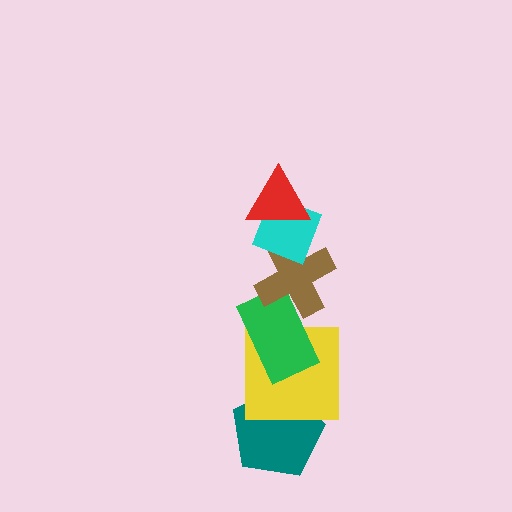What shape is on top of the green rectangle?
The brown cross is on top of the green rectangle.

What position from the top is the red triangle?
The red triangle is 1st from the top.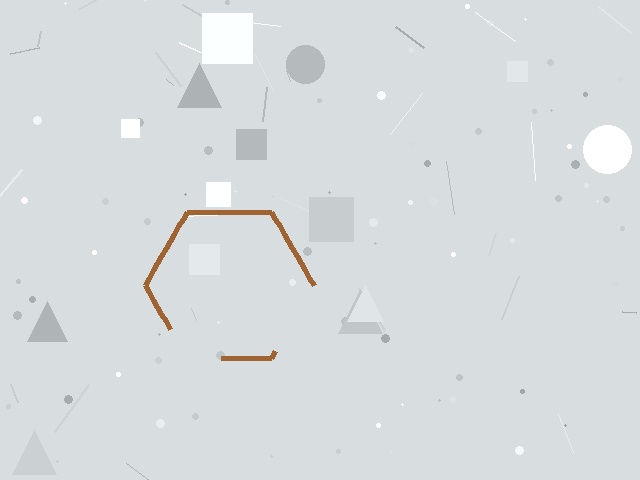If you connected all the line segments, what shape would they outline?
They would outline a hexagon.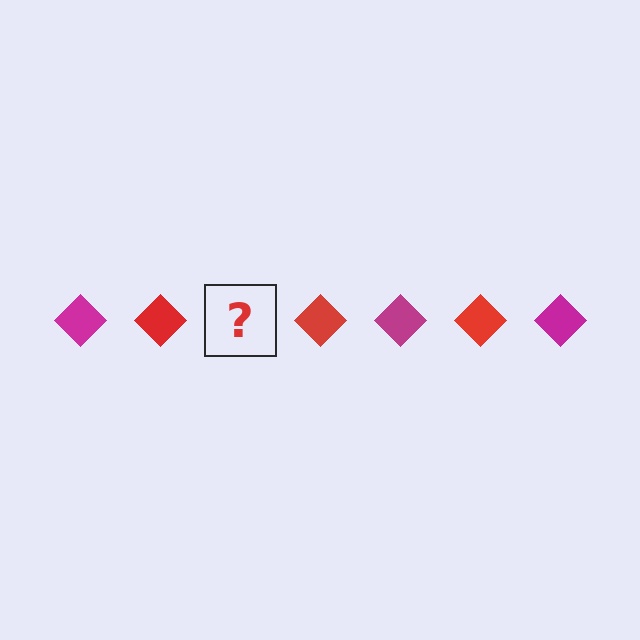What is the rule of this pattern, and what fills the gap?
The rule is that the pattern cycles through magenta, red diamonds. The gap should be filled with a magenta diamond.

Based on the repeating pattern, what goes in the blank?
The blank should be a magenta diamond.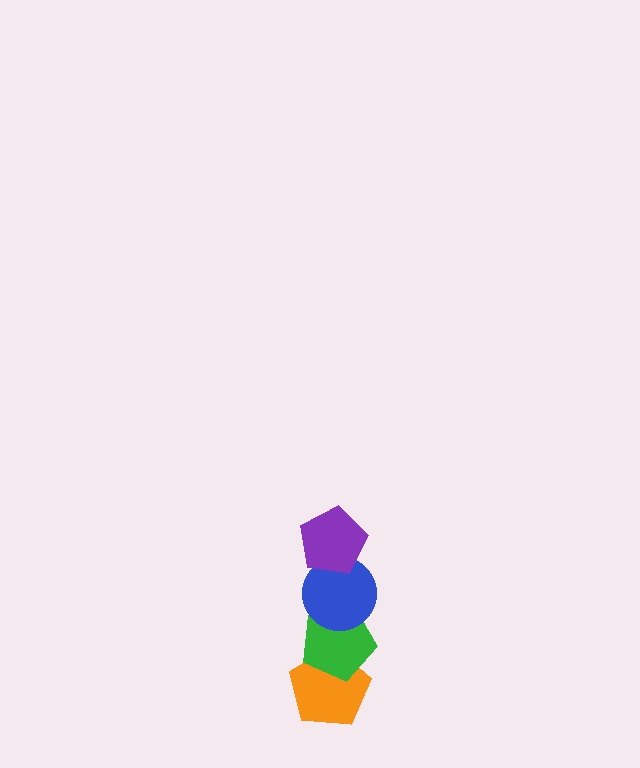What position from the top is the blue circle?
The blue circle is 2nd from the top.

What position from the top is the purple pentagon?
The purple pentagon is 1st from the top.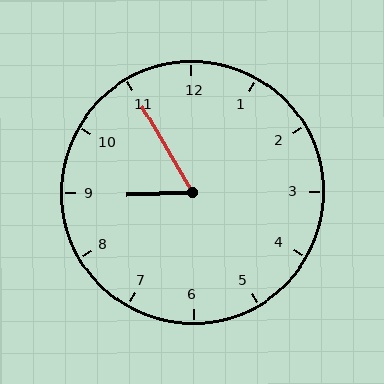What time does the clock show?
8:55.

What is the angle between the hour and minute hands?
Approximately 62 degrees.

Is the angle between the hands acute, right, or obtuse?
It is acute.